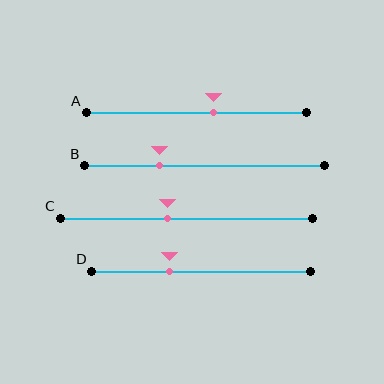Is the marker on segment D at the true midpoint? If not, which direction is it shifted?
No, the marker on segment D is shifted to the left by about 14% of the segment length.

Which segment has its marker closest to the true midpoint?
Segment C has its marker closest to the true midpoint.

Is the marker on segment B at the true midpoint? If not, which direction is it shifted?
No, the marker on segment B is shifted to the left by about 19% of the segment length.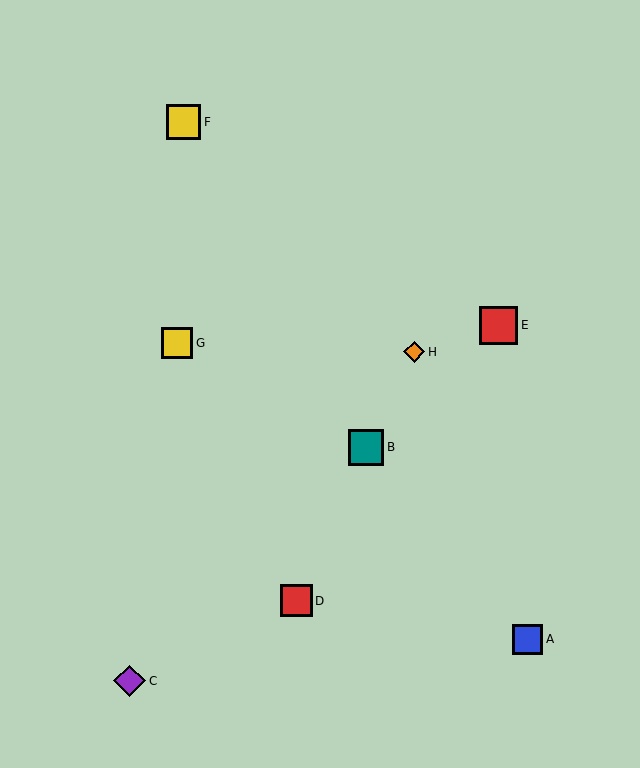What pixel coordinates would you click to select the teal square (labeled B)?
Click at (366, 447) to select the teal square B.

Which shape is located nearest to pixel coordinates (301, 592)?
The red square (labeled D) at (296, 601) is nearest to that location.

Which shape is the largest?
The red square (labeled E) is the largest.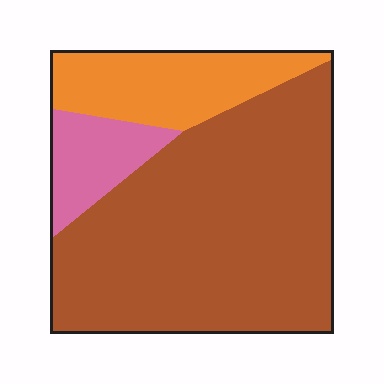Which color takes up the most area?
Brown, at roughly 70%.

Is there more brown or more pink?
Brown.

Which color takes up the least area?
Pink, at roughly 10%.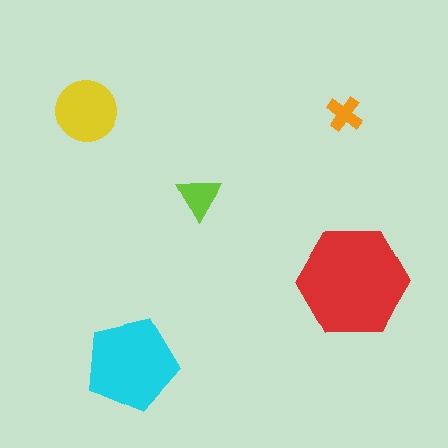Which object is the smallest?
The orange cross.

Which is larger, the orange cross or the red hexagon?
The red hexagon.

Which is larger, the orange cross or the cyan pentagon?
The cyan pentagon.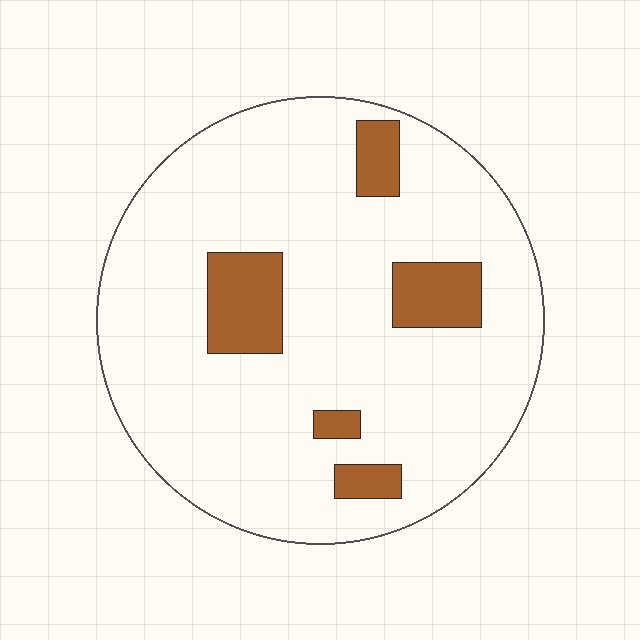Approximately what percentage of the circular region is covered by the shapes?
Approximately 15%.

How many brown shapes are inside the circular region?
5.